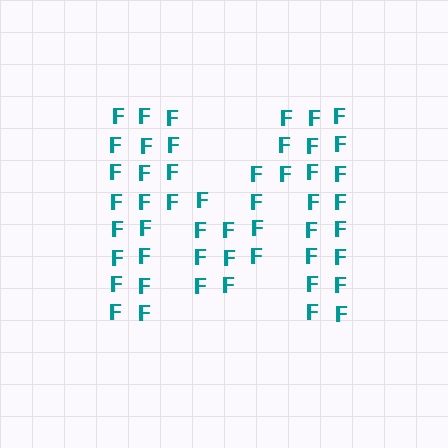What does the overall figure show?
The overall figure shows the letter M.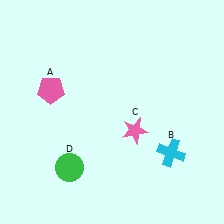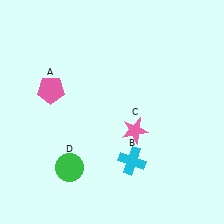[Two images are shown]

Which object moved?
The cyan cross (B) moved left.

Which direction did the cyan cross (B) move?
The cyan cross (B) moved left.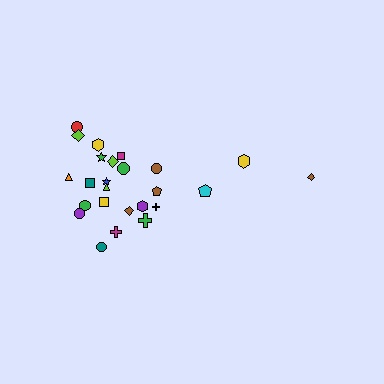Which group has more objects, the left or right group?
The left group.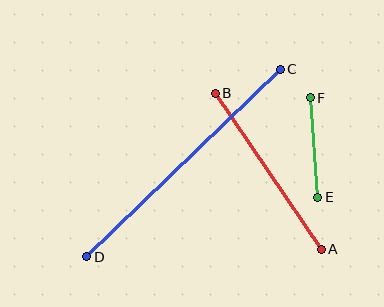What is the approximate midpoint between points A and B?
The midpoint is at approximately (268, 171) pixels.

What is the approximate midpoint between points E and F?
The midpoint is at approximately (314, 148) pixels.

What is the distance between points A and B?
The distance is approximately 188 pixels.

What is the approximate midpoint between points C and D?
The midpoint is at approximately (183, 163) pixels.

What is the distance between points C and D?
The distance is approximately 269 pixels.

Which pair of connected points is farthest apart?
Points C and D are farthest apart.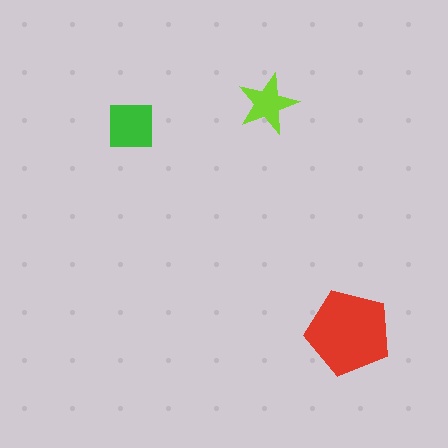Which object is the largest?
The red pentagon.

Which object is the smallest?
The lime star.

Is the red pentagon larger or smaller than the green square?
Larger.